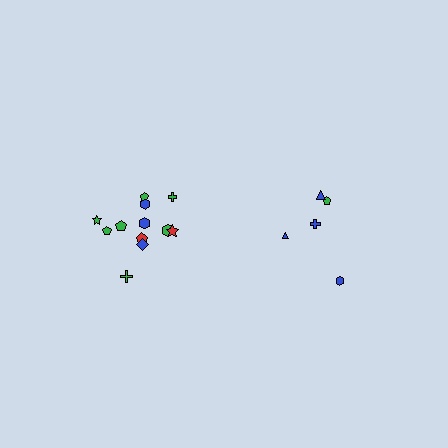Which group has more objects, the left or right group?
The left group.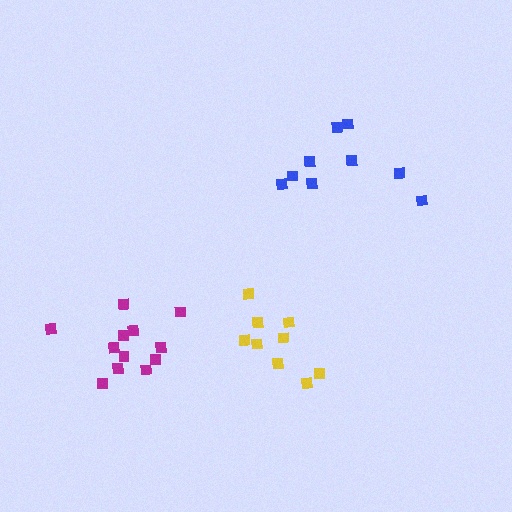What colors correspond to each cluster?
The clusters are colored: magenta, blue, yellow.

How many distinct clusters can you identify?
There are 3 distinct clusters.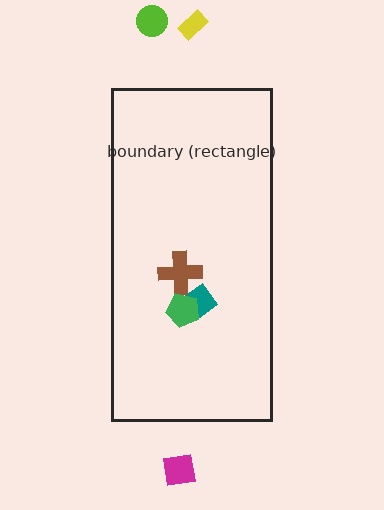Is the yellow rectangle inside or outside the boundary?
Outside.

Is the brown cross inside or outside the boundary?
Inside.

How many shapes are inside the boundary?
3 inside, 3 outside.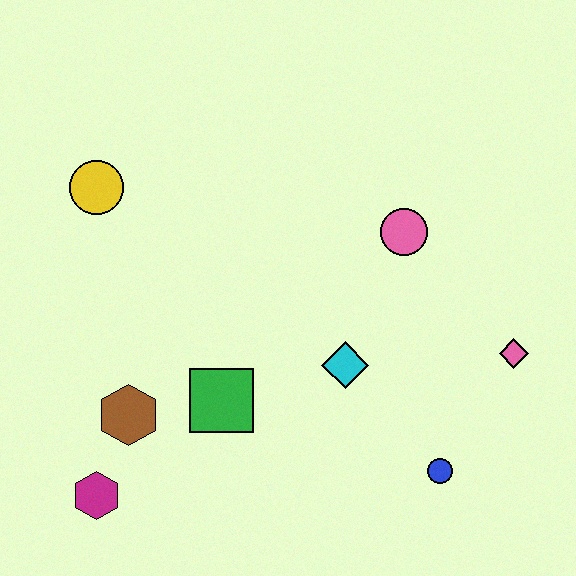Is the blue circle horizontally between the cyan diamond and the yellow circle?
No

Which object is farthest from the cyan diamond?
The yellow circle is farthest from the cyan diamond.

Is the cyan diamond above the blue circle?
Yes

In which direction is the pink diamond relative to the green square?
The pink diamond is to the right of the green square.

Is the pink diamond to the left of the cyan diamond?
No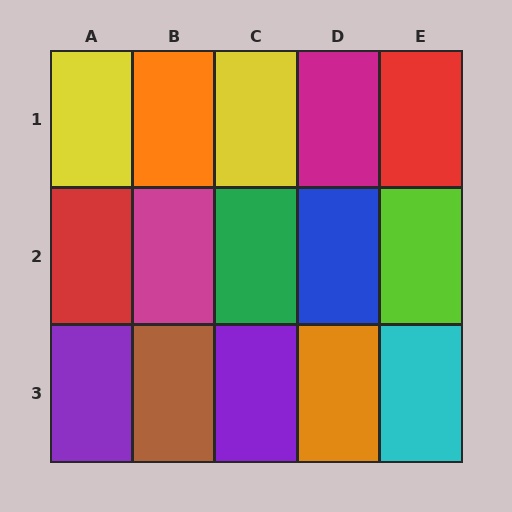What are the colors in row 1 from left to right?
Yellow, orange, yellow, magenta, red.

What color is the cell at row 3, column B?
Brown.